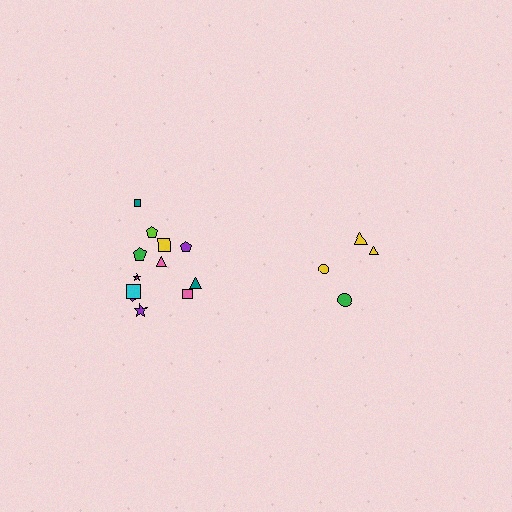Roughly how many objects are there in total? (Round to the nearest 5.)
Roughly 15 objects in total.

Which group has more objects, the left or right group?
The left group.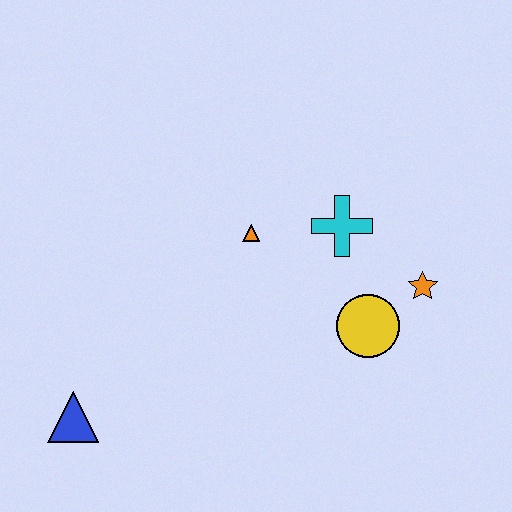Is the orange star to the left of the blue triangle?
No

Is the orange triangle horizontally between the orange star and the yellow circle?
No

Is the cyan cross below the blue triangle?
No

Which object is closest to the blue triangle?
The orange triangle is closest to the blue triangle.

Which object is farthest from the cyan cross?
The blue triangle is farthest from the cyan cross.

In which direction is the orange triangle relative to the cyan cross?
The orange triangle is to the left of the cyan cross.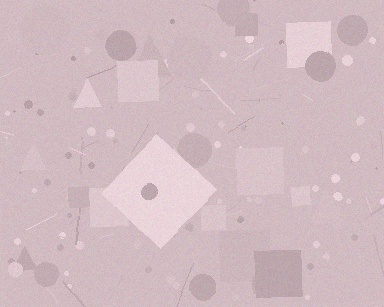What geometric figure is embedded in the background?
A diamond is embedded in the background.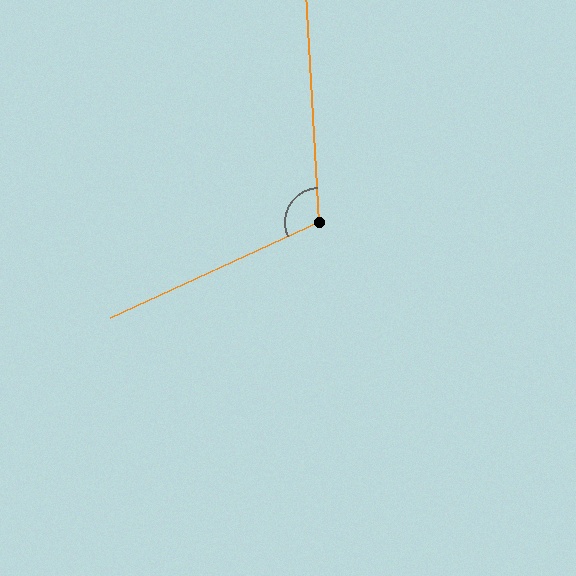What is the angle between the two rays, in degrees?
Approximately 111 degrees.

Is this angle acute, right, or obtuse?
It is obtuse.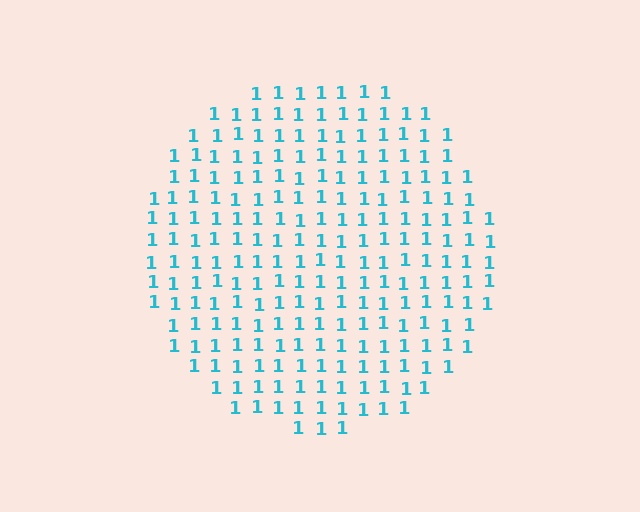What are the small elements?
The small elements are digit 1's.